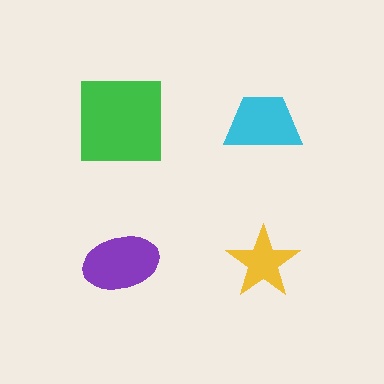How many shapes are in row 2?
2 shapes.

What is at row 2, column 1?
A purple ellipse.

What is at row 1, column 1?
A green square.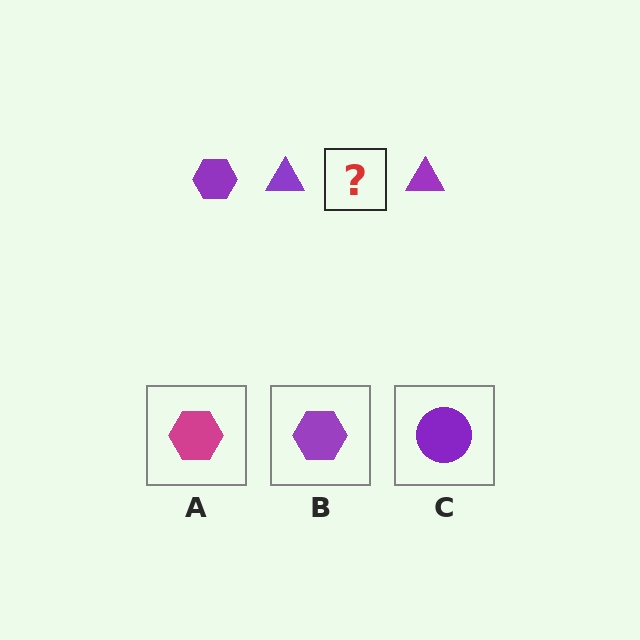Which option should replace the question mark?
Option B.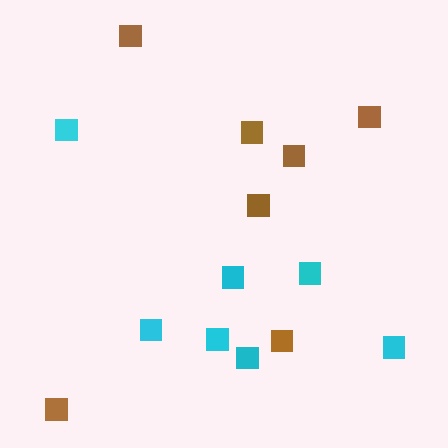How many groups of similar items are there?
There are 2 groups: one group of brown squares (7) and one group of cyan squares (7).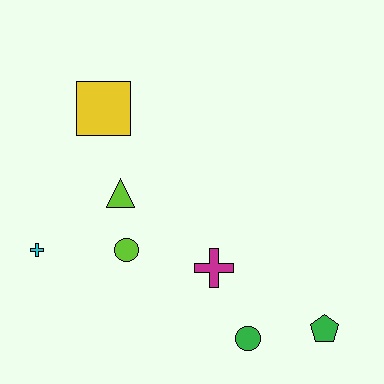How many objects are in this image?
There are 7 objects.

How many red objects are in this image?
There are no red objects.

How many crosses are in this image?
There are 2 crosses.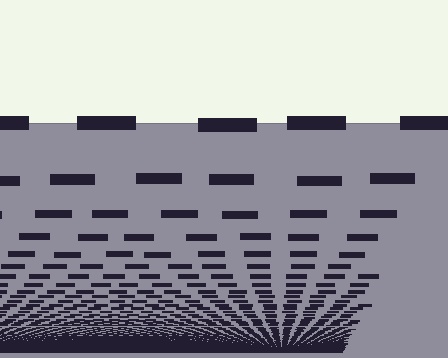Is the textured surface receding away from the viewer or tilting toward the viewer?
The surface appears to tilt toward the viewer. Texture elements get larger and sparser toward the top.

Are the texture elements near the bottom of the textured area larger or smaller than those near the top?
Smaller. The gradient is inverted — elements near the bottom are smaller and denser.